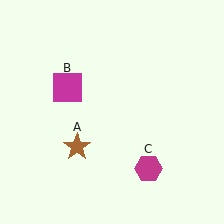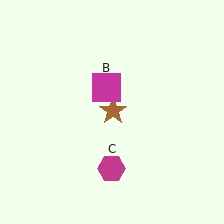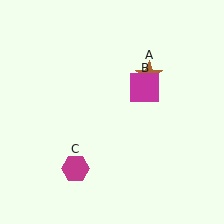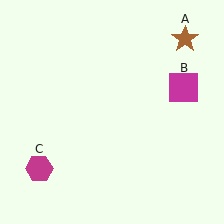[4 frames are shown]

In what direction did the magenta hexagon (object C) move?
The magenta hexagon (object C) moved left.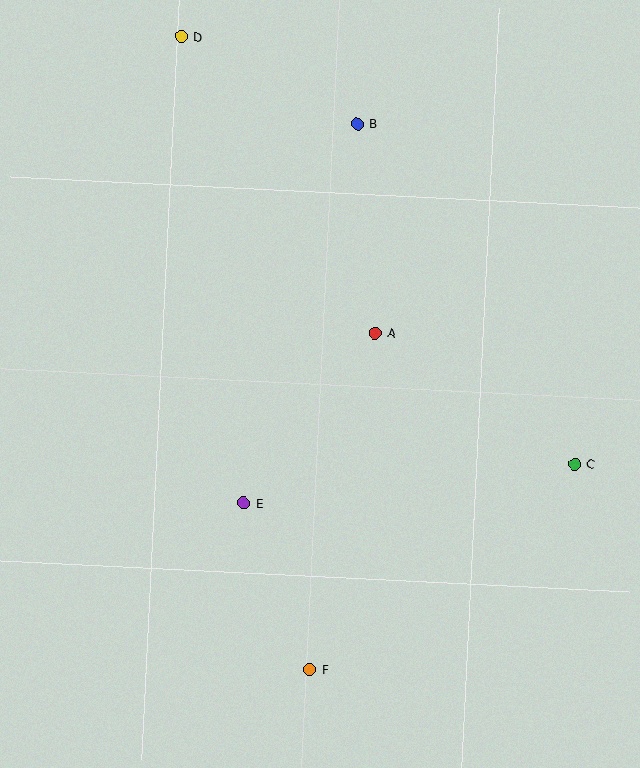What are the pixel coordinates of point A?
Point A is at (375, 333).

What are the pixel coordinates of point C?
Point C is at (574, 464).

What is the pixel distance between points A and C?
The distance between A and C is 238 pixels.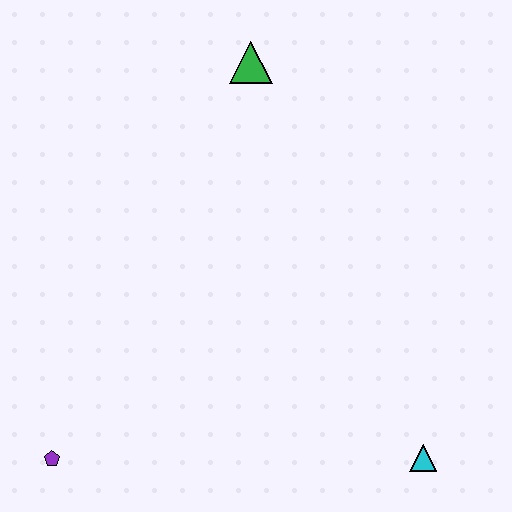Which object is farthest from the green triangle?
The purple pentagon is farthest from the green triangle.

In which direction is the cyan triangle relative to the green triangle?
The cyan triangle is below the green triangle.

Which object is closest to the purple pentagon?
The cyan triangle is closest to the purple pentagon.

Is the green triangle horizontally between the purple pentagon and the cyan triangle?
Yes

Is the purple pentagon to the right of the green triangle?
No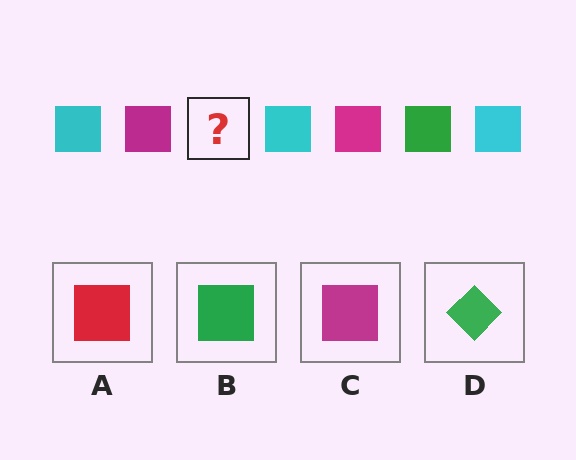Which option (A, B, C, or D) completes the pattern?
B.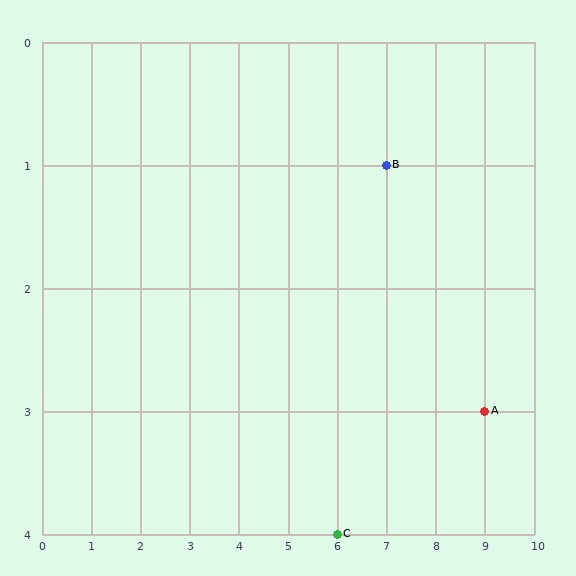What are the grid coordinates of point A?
Point A is at grid coordinates (9, 3).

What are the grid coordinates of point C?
Point C is at grid coordinates (6, 4).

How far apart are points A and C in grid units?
Points A and C are 3 columns and 1 row apart (about 3.2 grid units diagonally).